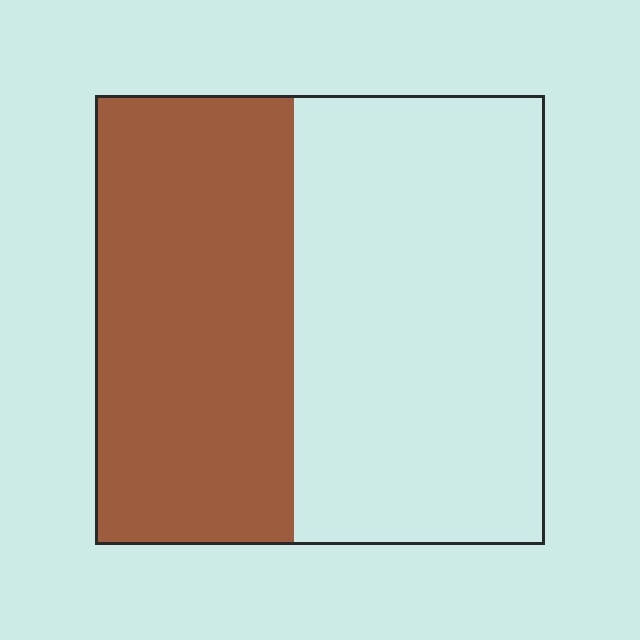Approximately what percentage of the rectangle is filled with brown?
Approximately 45%.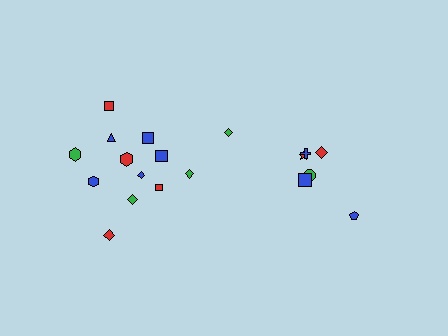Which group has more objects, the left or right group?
The left group.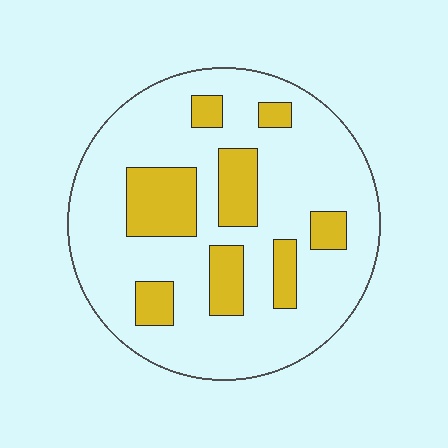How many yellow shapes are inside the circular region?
8.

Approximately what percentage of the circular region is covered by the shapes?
Approximately 25%.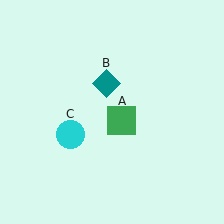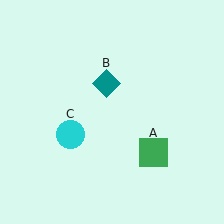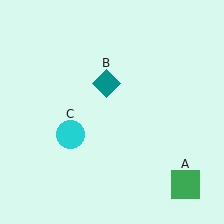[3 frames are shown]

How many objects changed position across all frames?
1 object changed position: green square (object A).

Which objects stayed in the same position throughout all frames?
Teal diamond (object B) and cyan circle (object C) remained stationary.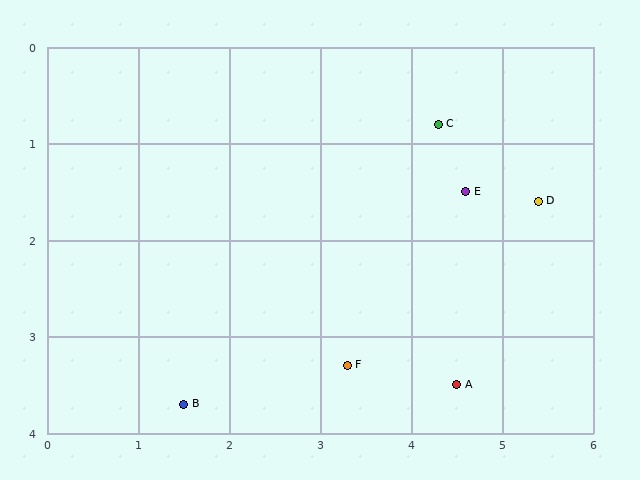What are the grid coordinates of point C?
Point C is at approximately (4.3, 0.8).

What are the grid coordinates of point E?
Point E is at approximately (4.6, 1.5).